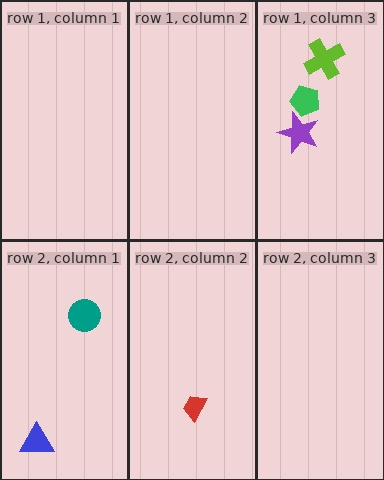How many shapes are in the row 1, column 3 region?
3.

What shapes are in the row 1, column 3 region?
The lime cross, the purple star, the green pentagon.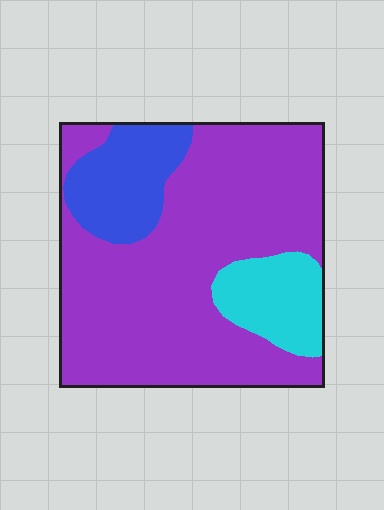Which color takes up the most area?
Purple, at roughly 70%.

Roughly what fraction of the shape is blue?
Blue covers roughly 15% of the shape.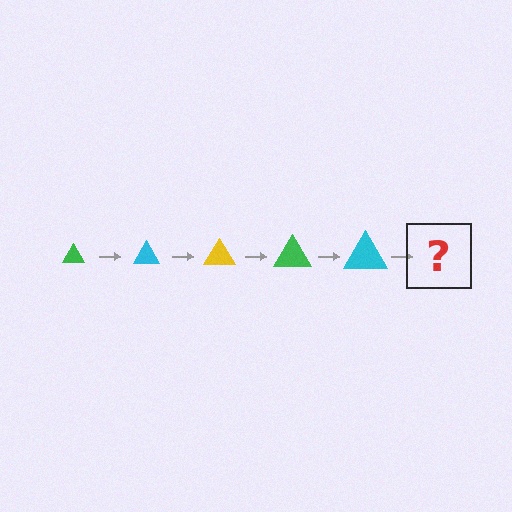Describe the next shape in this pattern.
It should be a yellow triangle, larger than the previous one.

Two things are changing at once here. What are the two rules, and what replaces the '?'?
The two rules are that the triangle grows larger each step and the color cycles through green, cyan, and yellow. The '?' should be a yellow triangle, larger than the previous one.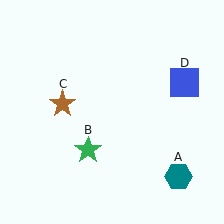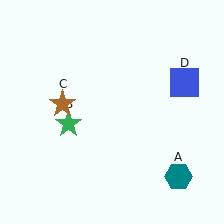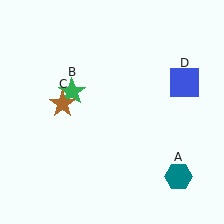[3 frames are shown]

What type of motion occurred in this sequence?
The green star (object B) rotated clockwise around the center of the scene.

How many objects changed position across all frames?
1 object changed position: green star (object B).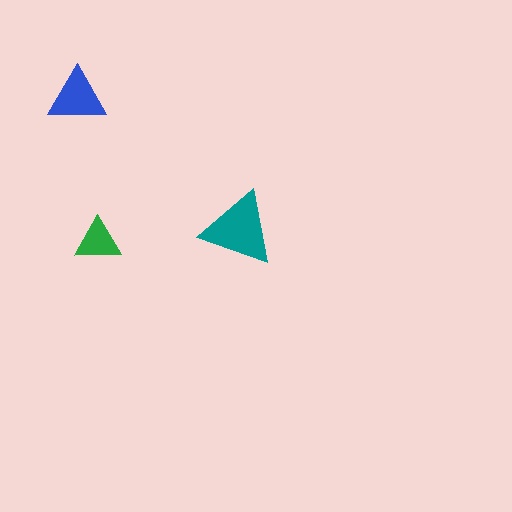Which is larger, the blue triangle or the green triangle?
The blue one.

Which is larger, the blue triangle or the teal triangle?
The teal one.